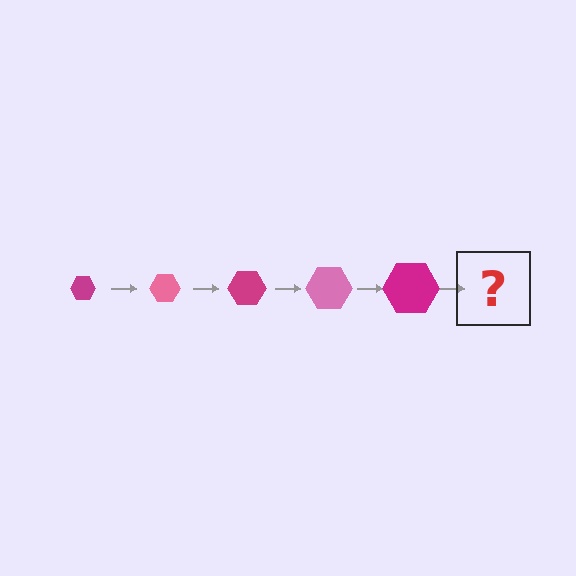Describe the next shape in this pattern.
It should be a pink hexagon, larger than the previous one.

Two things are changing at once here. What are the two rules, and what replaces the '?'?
The two rules are that the hexagon grows larger each step and the color cycles through magenta and pink. The '?' should be a pink hexagon, larger than the previous one.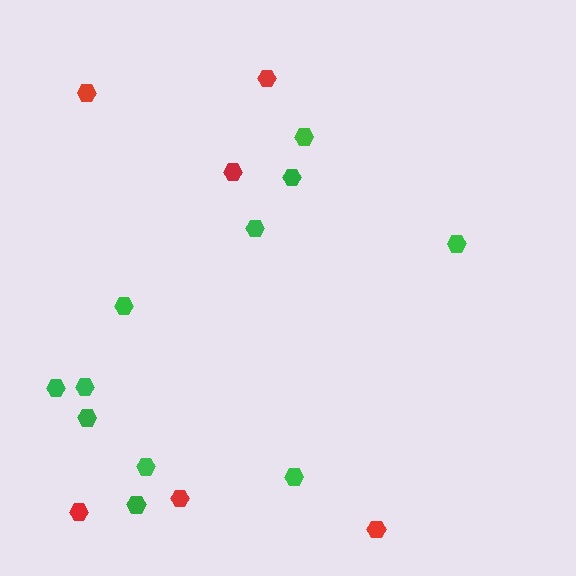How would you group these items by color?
There are 2 groups: one group of red hexagons (6) and one group of green hexagons (11).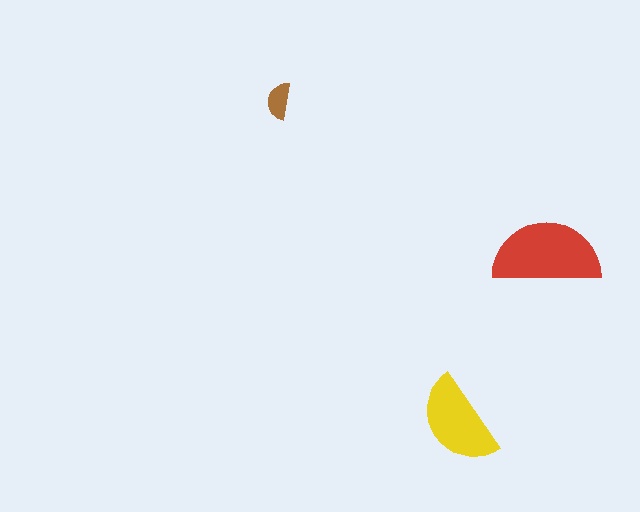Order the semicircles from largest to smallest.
the red one, the yellow one, the brown one.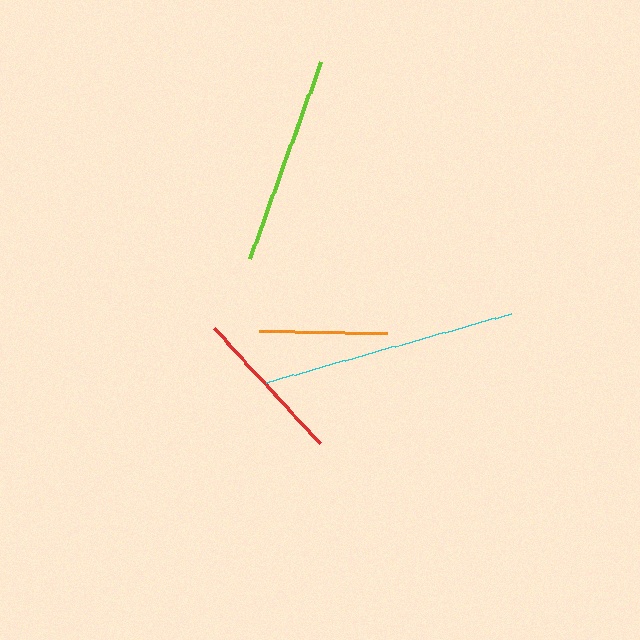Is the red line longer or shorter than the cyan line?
The cyan line is longer than the red line.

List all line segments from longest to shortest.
From longest to shortest: cyan, lime, red, orange.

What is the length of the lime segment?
The lime segment is approximately 210 pixels long.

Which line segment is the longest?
The cyan line is the longest at approximately 255 pixels.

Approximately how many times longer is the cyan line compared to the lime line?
The cyan line is approximately 1.2 times the length of the lime line.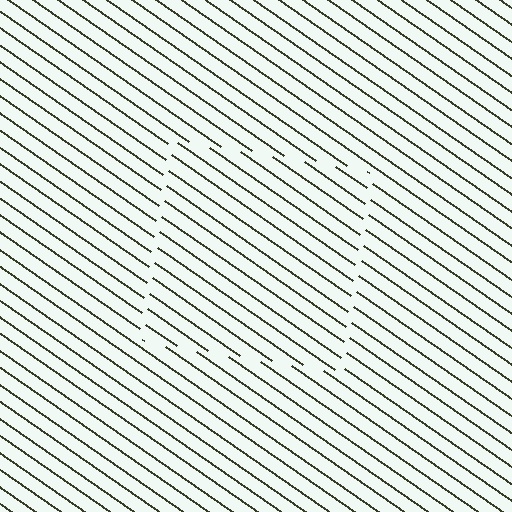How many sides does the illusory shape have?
4 sides — the line-ends trace a square.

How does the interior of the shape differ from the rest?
The interior of the shape contains the same grating, shifted by half a period — the contour is defined by the phase discontinuity where line-ends from the inner and outer gratings abut.